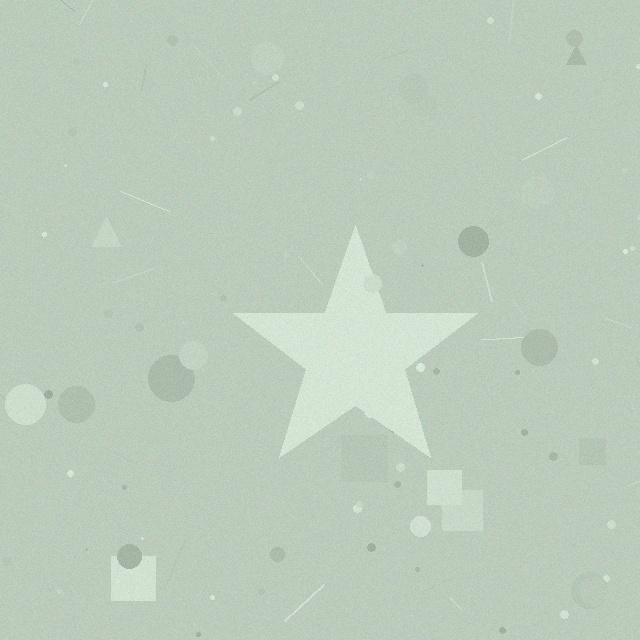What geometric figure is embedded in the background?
A star is embedded in the background.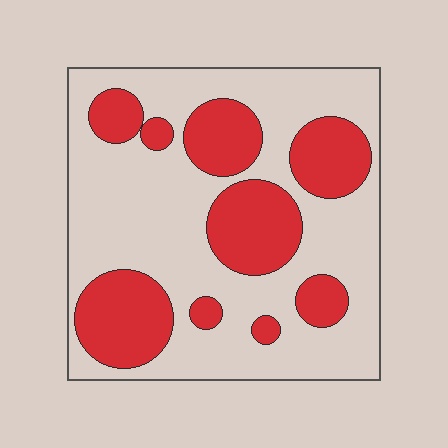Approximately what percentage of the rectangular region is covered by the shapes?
Approximately 35%.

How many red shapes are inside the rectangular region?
9.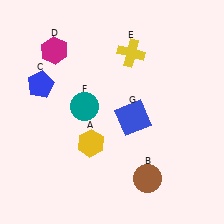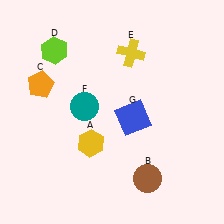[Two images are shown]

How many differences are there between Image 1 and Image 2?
There are 2 differences between the two images.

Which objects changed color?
C changed from blue to orange. D changed from magenta to lime.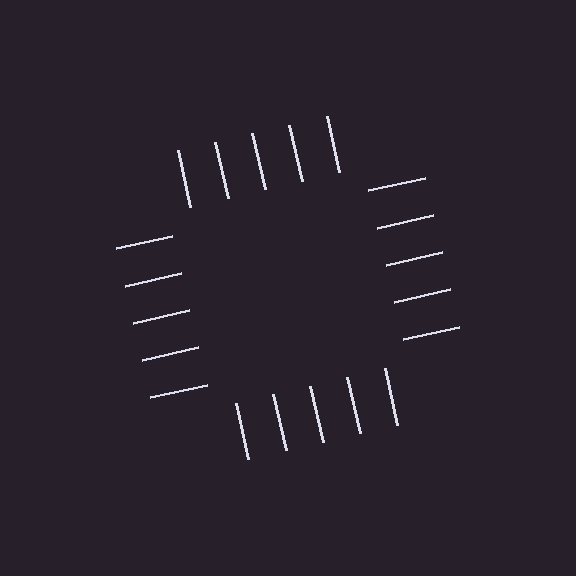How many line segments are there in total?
20 — 5 along each of the 4 edges.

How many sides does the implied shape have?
4 sides — the line-ends trace a square.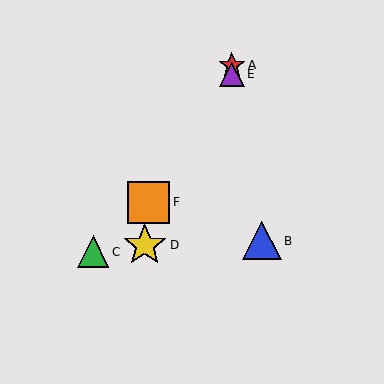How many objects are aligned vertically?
2 objects (A, E) are aligned vertically.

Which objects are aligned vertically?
Objects A, E are aligned vertically.